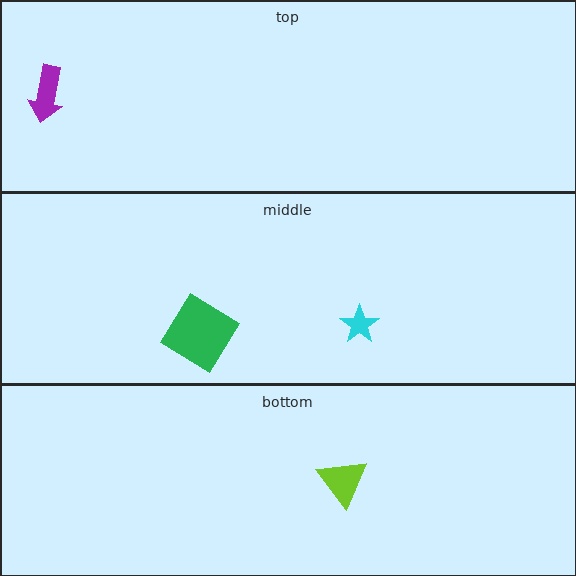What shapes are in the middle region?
The cyan star, the green diamond.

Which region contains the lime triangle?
The bottom region.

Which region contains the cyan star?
The middle region.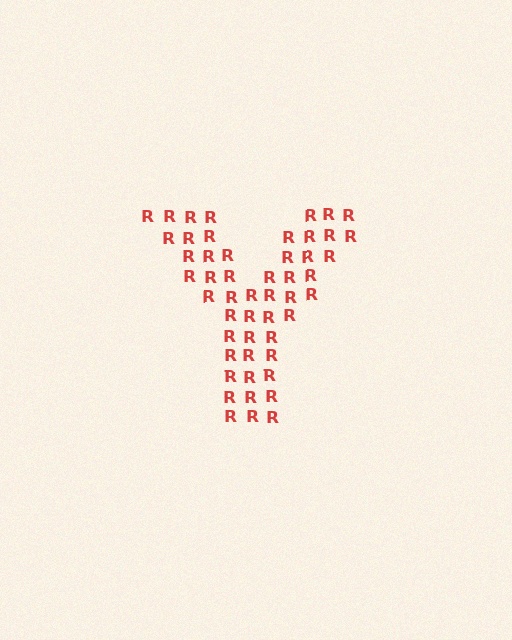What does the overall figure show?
The overall figure shows the letter Y.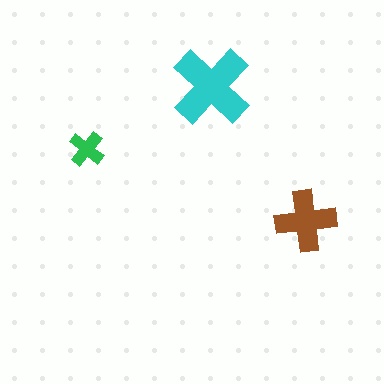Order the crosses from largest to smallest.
the cyan one, the brown one, the green one.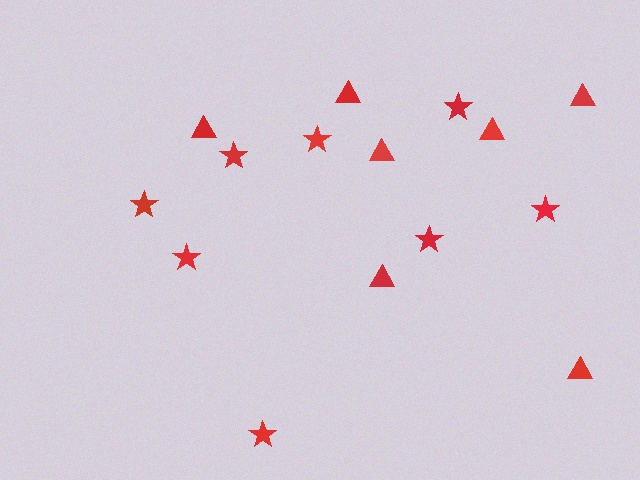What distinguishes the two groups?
There are 2 groups: one group of triangles (7) and one group of stars (8).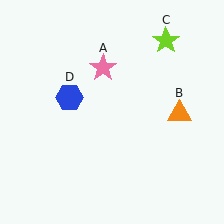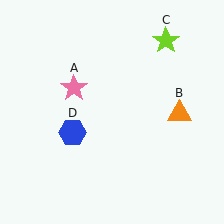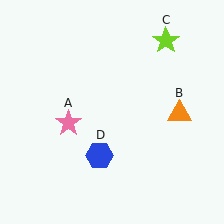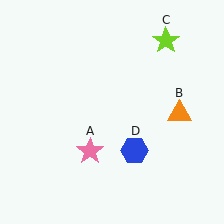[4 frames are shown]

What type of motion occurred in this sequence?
The pink star (object A), blue hexagon (object D) rotated counterclockwise around the center of the scene.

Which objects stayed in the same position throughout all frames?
Orange triangle (object B) and lime star (object C) remained stationary.